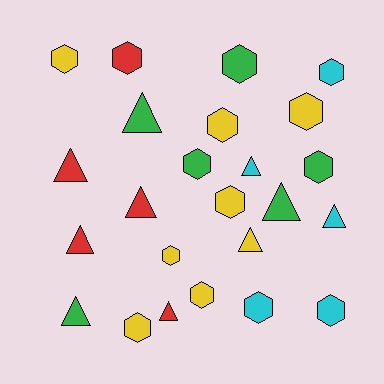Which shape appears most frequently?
Hexagon, with 14 objects.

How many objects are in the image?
There are 24 objects.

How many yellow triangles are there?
There is 1 yellow triangle.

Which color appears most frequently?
Yellow, with 8 objects.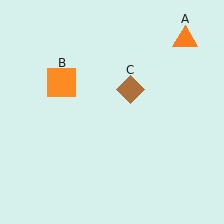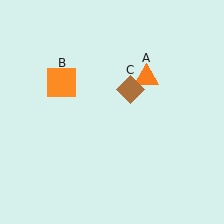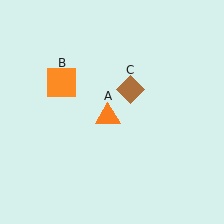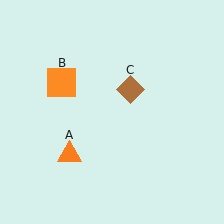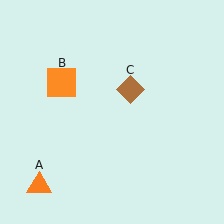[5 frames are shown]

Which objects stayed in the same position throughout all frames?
Orange square (object B) and brown diamond (object C) remained stationary.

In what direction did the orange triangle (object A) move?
The orange triangle (object A) moved down and to the left.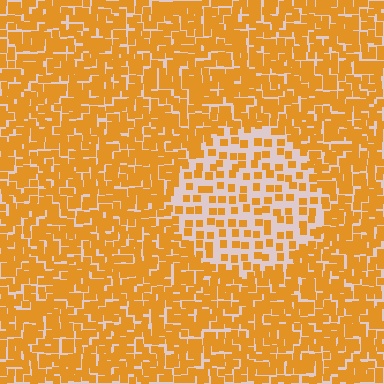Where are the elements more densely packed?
The elements are more densely packed outside the circle boundary.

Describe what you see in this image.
The image contains small orange elements arranged at two different densities. A circle-shaped region is visible where the elements are less densely packed than the surrounding area.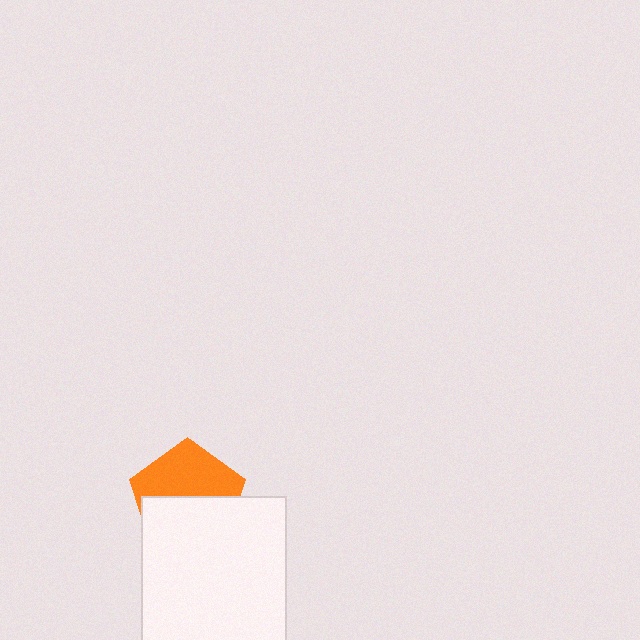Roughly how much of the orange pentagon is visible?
About half of it is visible (roughly 49%).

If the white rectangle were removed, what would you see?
You would see the complete orange pentagon.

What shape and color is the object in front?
The object in front is a white rectangle.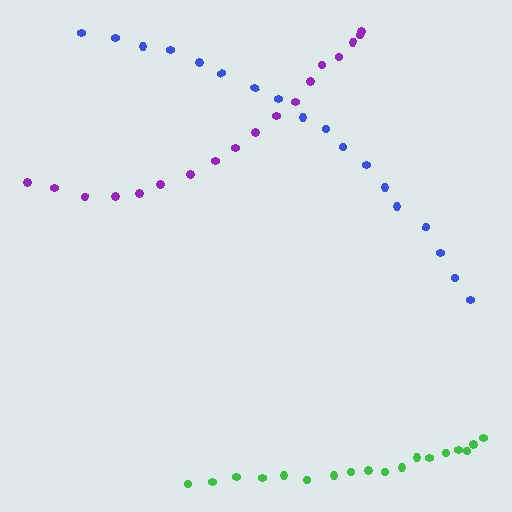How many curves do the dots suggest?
There are 3 distinct paths.